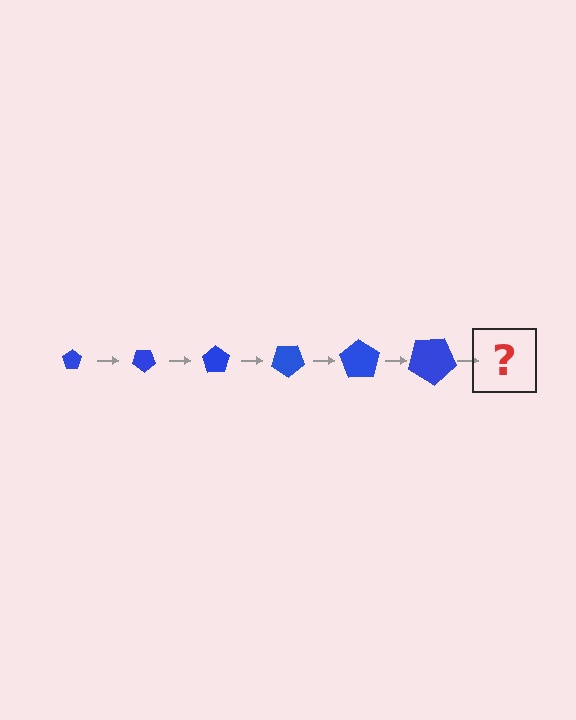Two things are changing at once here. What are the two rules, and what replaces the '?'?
The two rules are that the pentagon grows larger each step and it rotates 35 degrees each step. The '?' should be a pentagon, larger than the previous one and rotated 210 degrees from the start.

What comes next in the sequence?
The next element should be a pentagon, larger than the previous one and rotated 210 degrees from the start.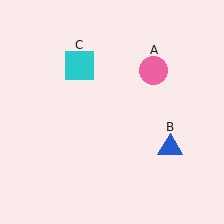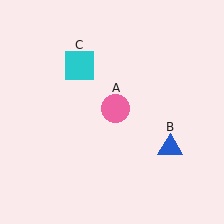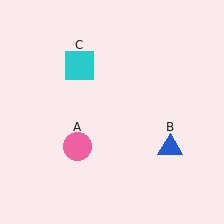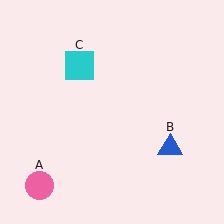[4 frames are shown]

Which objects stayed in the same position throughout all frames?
Blue triangle (object B) and cyan square (object C) remained stationary.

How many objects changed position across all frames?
1 object changed position: pink circle (object A).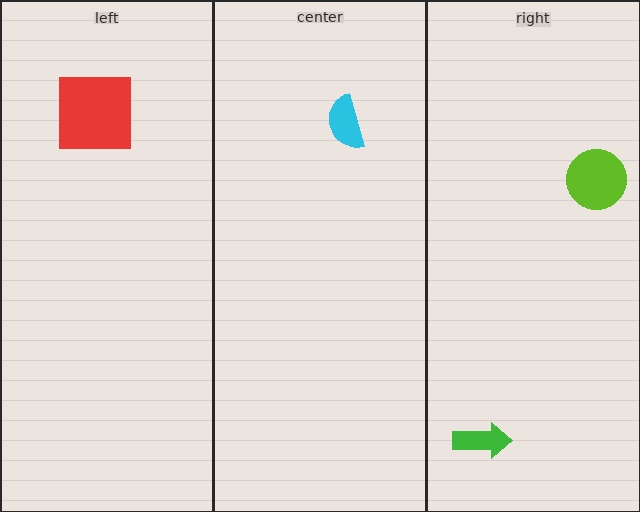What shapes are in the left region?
The red square.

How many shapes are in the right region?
2.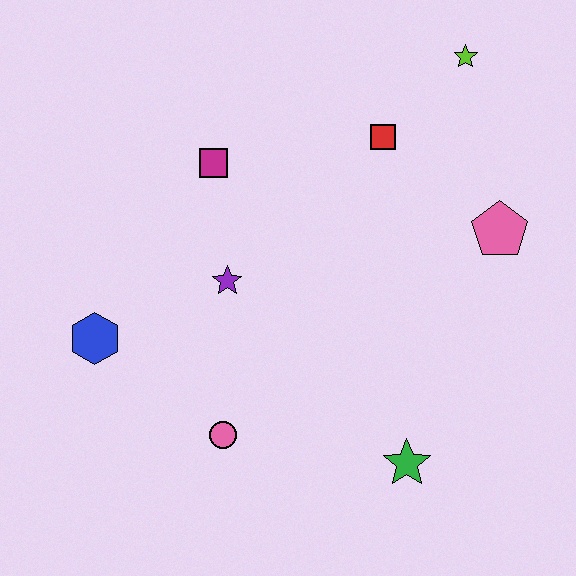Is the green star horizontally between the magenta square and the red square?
No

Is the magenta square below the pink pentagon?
No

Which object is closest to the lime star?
The red square is closest to the lime star.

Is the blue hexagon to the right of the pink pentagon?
No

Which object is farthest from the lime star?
The blue hexagon is farthest from the lime star.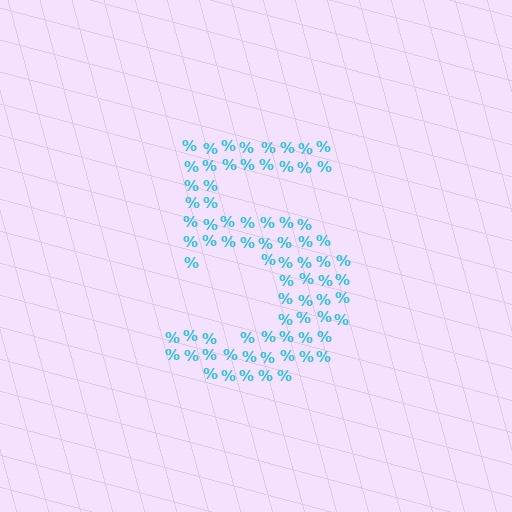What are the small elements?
The small elements are percent signs.